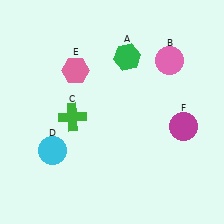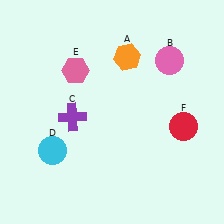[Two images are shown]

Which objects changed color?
A changed from green to orange. C changed from green to purple. F changed from magenta to red.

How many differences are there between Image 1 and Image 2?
There are 3 differences between the two images.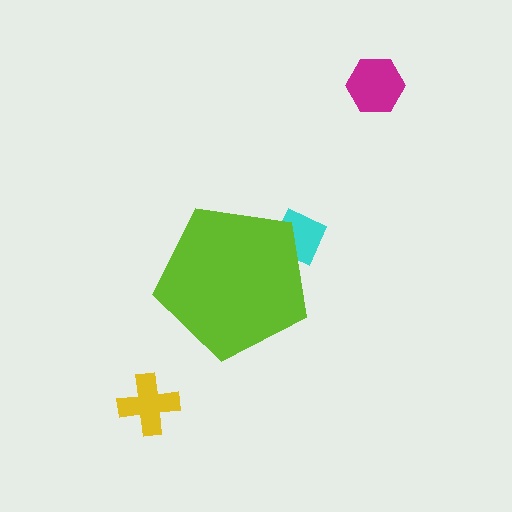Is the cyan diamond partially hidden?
Yes, the cyan diamond is partially hidden behind the lime pentagon.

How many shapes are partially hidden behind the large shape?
1 shape is partially hidden.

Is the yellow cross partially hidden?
No, the yellow cross is fully visible.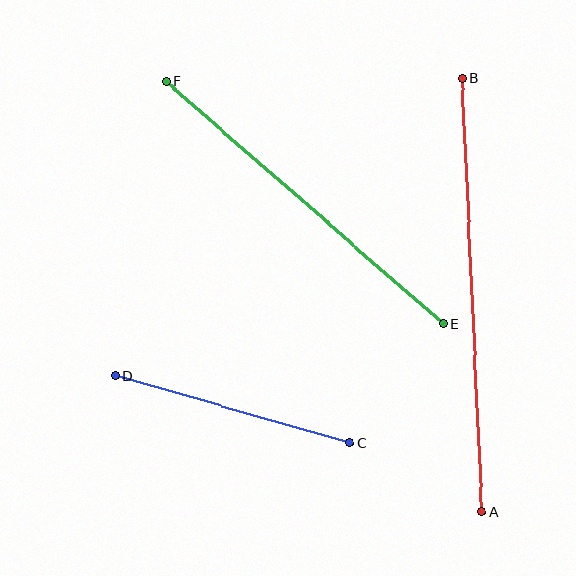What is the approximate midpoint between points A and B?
The midpoint is at approximately (472, 295) pixels.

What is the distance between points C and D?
The distance is approximately 244 pixels.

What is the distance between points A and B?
The distance is approximately 433 pixels.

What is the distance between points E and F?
The distance is approximately 368 pixels.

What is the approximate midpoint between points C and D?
The midpoint is at approximately (233, 409) pixels.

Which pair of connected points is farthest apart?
Points A and B are farthest apart.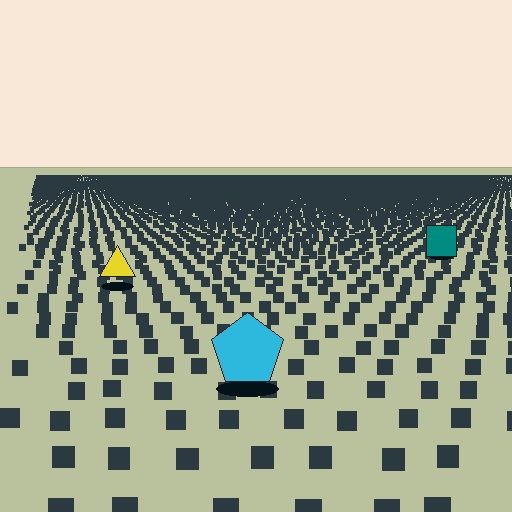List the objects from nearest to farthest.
From nearest to farthest: the cyan pentagon, the yellow triangle, the teal square.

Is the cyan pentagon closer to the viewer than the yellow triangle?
Yes. The cyan pentagon is closer — you can tell from the texture gradient: the ground texture is coarser near it.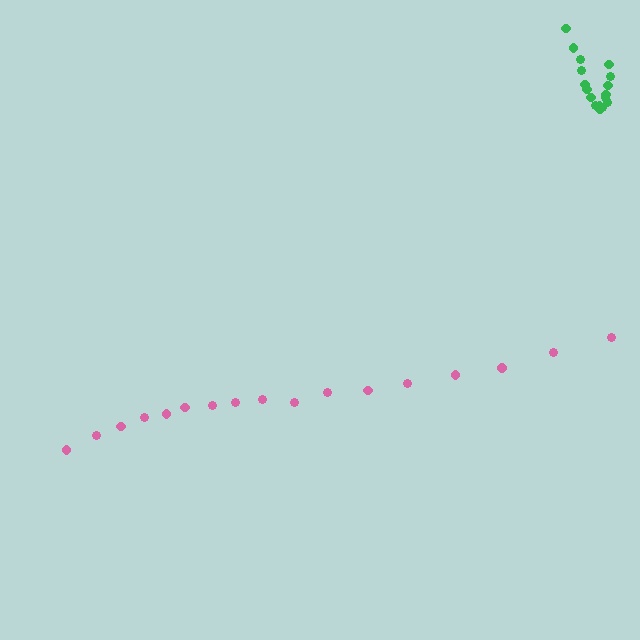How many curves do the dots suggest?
There are 2 distinct paths.